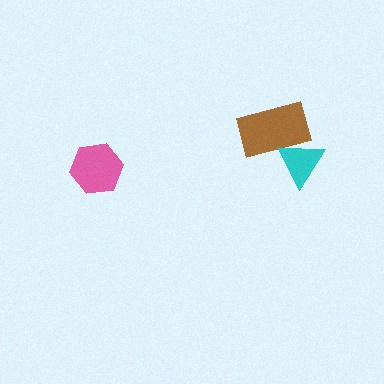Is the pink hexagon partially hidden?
No, no other shape covers it.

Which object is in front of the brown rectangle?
The cyan triangle is in front of the brown rectangle.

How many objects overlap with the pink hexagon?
0 objects overlap with the pink hexagon.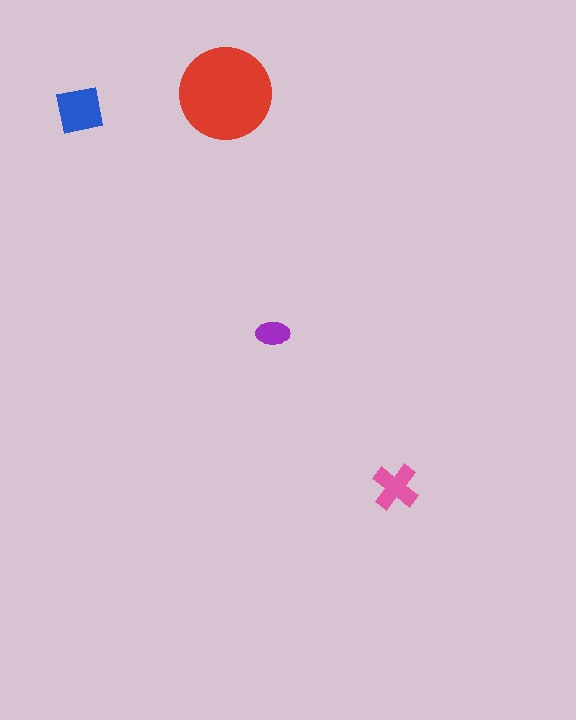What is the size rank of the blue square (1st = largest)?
2nd.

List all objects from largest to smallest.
The red circle, the blue square, the pink cross, the purple ellipse.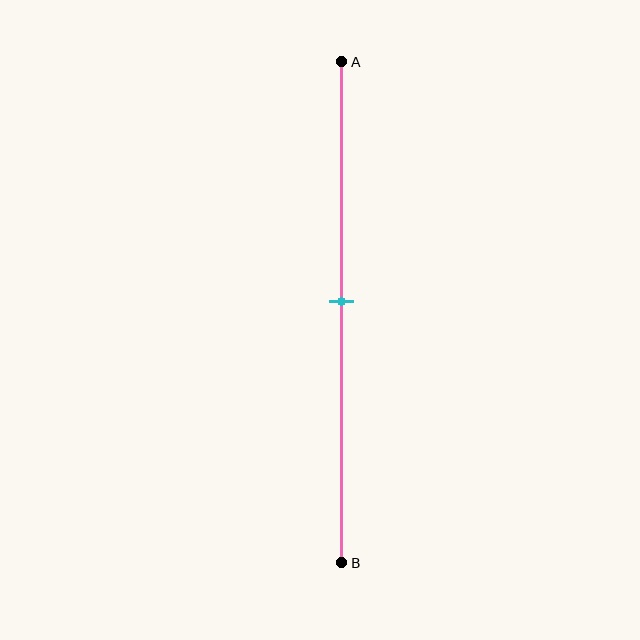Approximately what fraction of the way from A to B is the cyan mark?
The cyan mark is approximately 50% of the way from A to B.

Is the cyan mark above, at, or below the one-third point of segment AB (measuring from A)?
The cyan mark is below the one-third point of segment AB.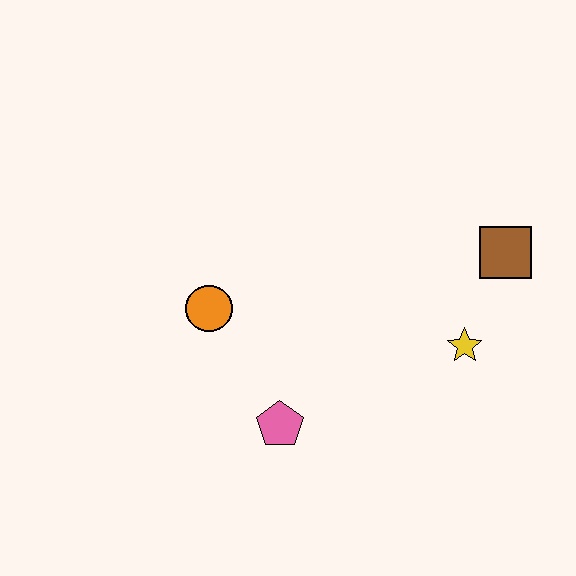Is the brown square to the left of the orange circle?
No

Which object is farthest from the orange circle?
The brown square is farthest from the orange circle.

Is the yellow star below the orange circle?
Yes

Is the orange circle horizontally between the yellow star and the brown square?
No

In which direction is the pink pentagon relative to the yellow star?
The pink pentagon is to the left of the yellow star.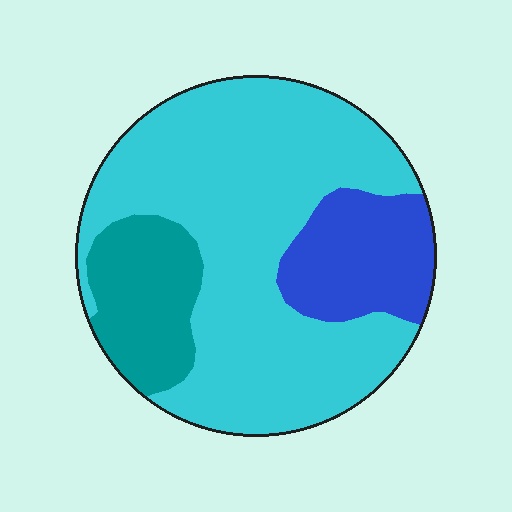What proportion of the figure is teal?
Teal covers 16% of the figure.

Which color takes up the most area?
Cyan, at roughly 65%.